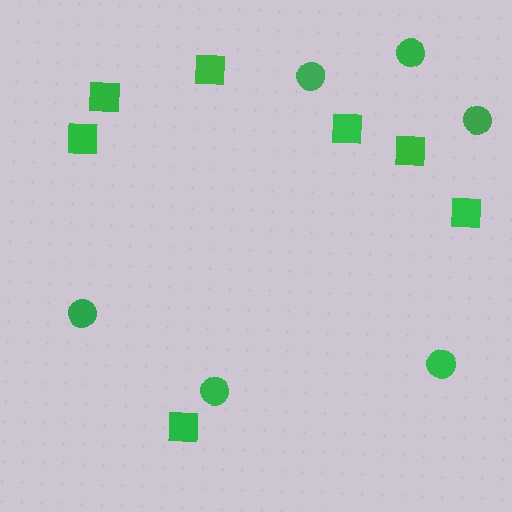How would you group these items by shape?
There are 2 groups: one group of circles (6) and one group of squares (7).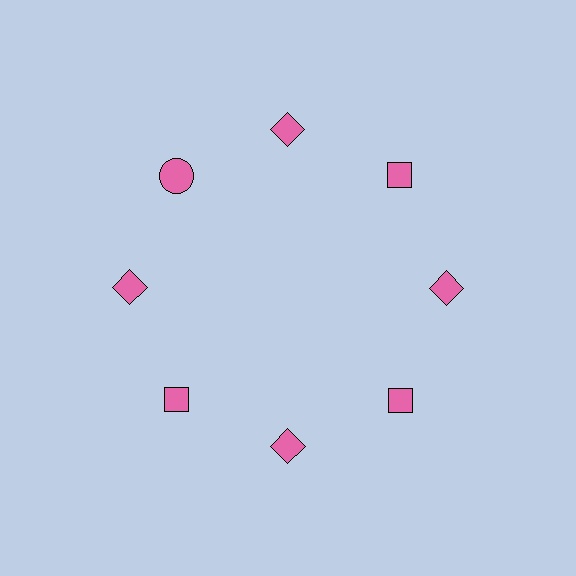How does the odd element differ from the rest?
It has a different shape: circle instead of diamond.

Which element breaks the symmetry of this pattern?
The pink circle at roughly the 10 o'clock position breaks the symmetry. All other shapes are pink diamonds.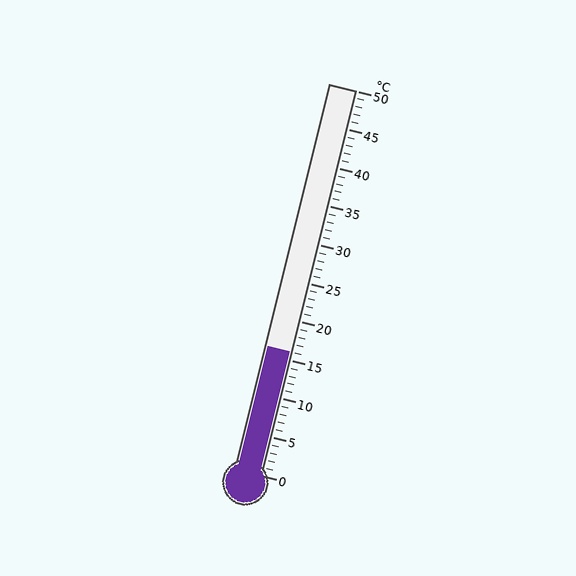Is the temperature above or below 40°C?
The temperature is below 40°C.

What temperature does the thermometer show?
The thermometer shows approximately 16°C.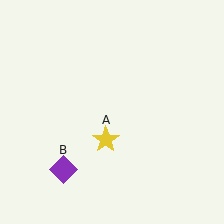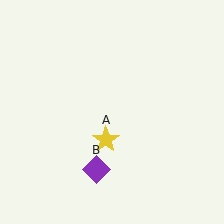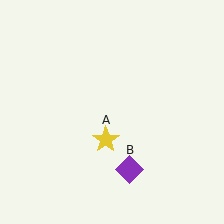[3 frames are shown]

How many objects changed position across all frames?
1 object changed position: purple diamond (object B).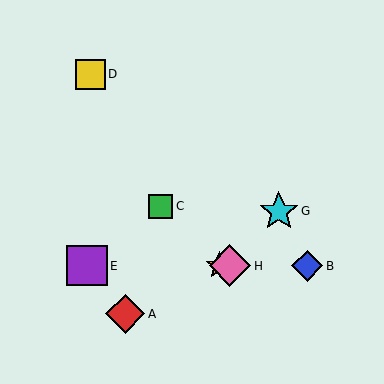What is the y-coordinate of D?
Object D is at y≈74.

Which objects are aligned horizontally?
Objects B, E, F, H are aligned horizontally.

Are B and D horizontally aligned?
No, B is at y≈266 and D is at y≈74.